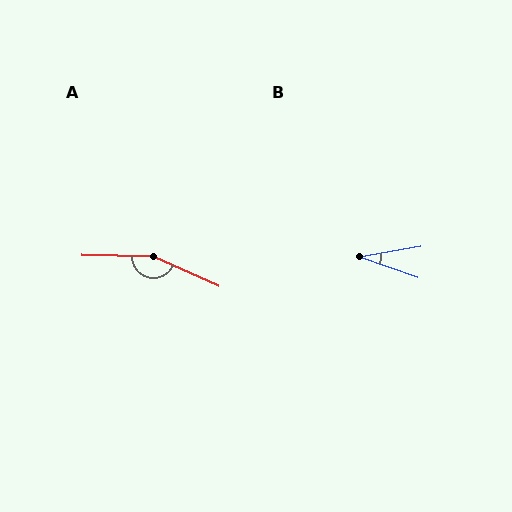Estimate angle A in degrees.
Approximately 157 degrees.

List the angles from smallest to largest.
B (29°), A (157°).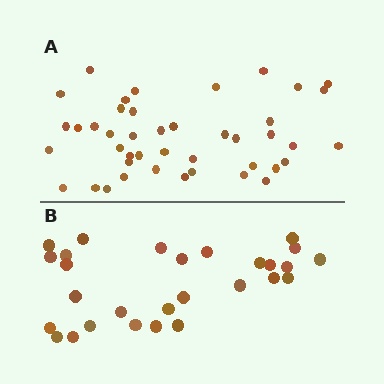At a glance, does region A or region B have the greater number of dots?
Region A (the top region) has more dots.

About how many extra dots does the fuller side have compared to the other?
Region A has approximately 15 more dots than region B.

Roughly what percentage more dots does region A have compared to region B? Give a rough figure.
About 55% more.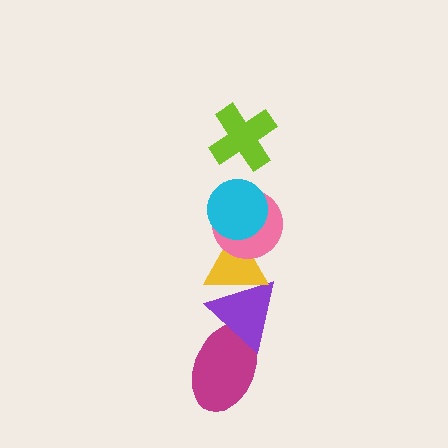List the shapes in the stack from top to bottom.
From top to bottom: the lime cross, the cyan circle, the pink circle, the yellow triangle, the purple triangle, the magenta ellipse.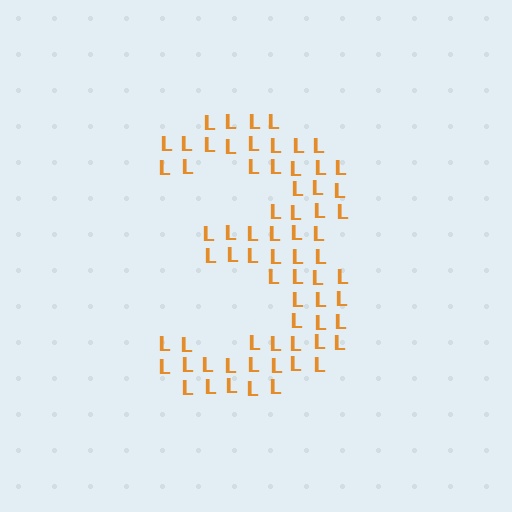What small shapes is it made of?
It is made of small letter L's.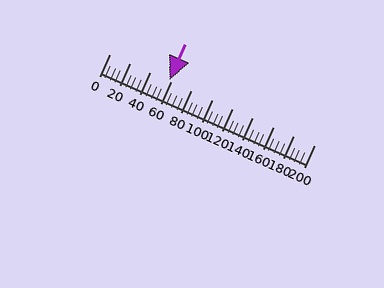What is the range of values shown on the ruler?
The ruler shows values from 0 to 200.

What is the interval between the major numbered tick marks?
The major tick marks are spaced 20 units apart.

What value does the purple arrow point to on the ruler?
The purple arrow points to approximately 58.